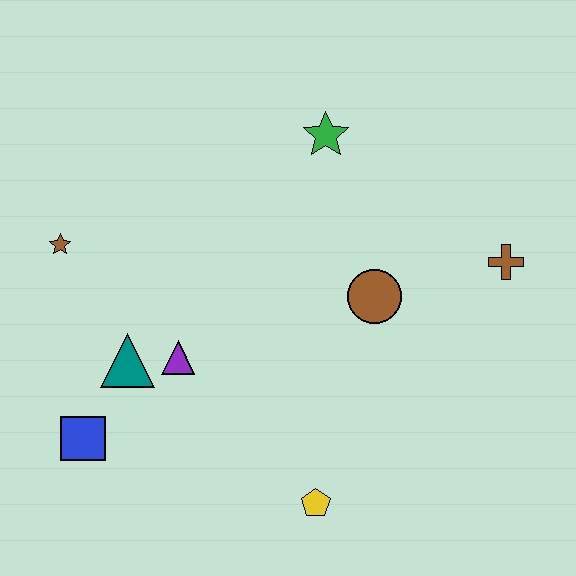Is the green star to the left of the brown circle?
Yes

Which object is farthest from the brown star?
The brown cross is farthest from the brown star.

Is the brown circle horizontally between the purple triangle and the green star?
No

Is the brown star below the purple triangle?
No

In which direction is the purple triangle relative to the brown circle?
The purple triangle is to the left of the brown circle.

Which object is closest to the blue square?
The teal triangle is closest to the blue square.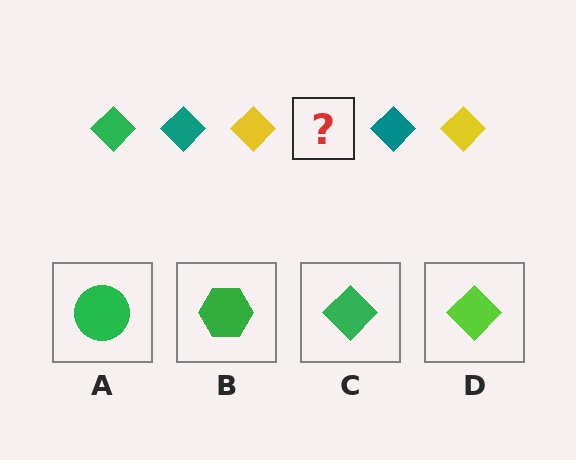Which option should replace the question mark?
Option C.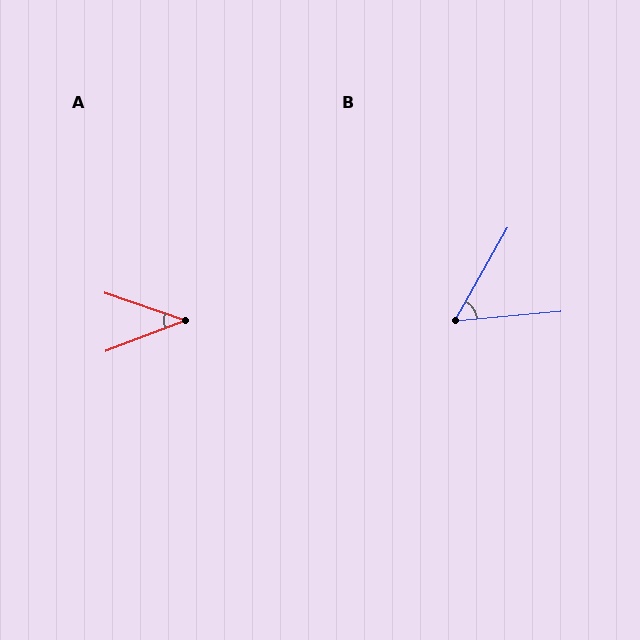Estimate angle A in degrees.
Approximately 40 degrees.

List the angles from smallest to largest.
A (40°), B (55°).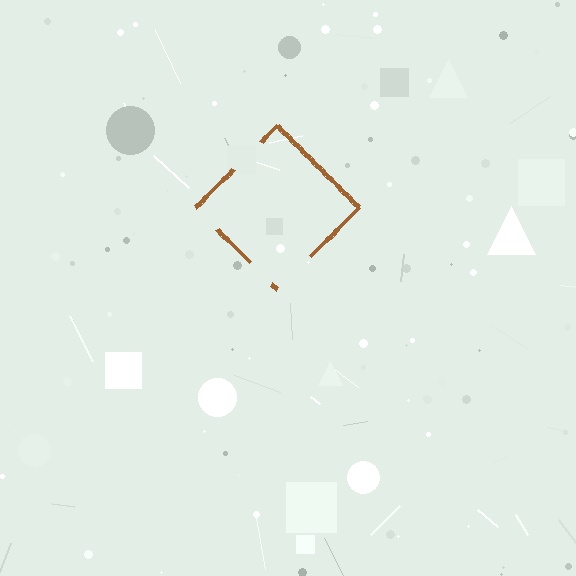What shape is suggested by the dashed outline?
The dashed outline suggests a diamond.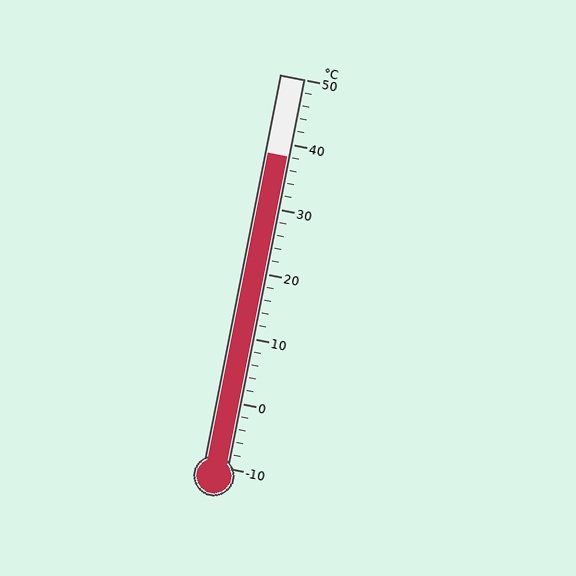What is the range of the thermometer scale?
The thermometer scale ranges from -10°C to 50°C.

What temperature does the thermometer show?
The thermometer shows approximately 38°C.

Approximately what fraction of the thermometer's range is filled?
The thermometer is filled to approximately 80% of its range.